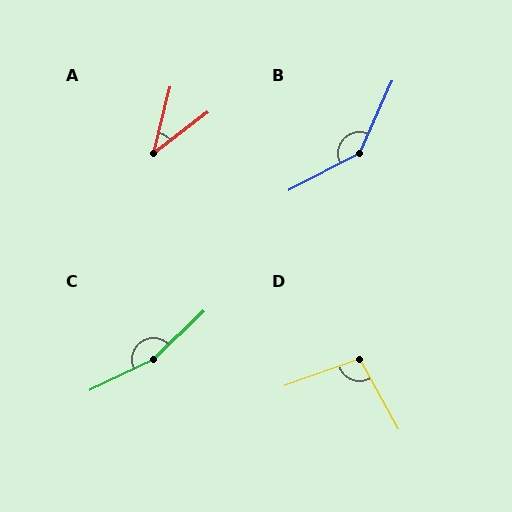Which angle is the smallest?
A, at approximately 39 degrees.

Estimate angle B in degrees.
Approximately 141 degrees.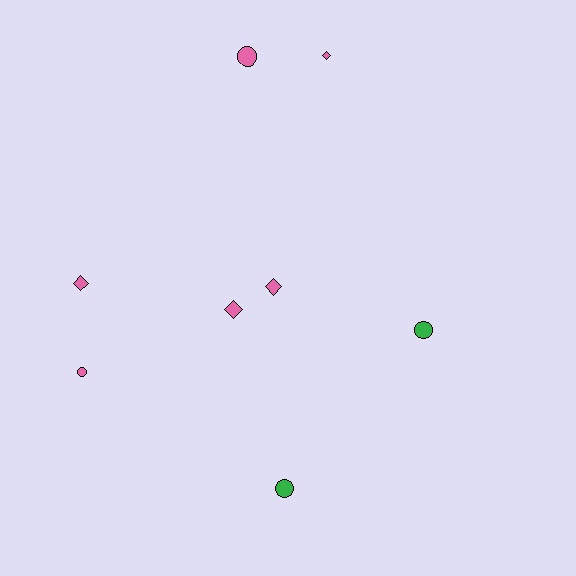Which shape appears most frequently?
Diamond, with 4 objects.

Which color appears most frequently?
Pink, with 6 objects.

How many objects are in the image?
There are 8 objects.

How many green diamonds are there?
There are no green diamonds.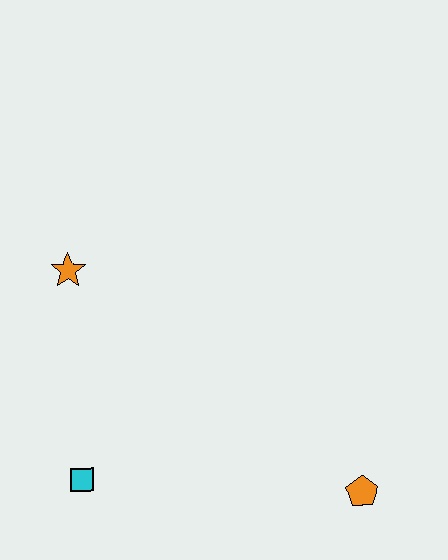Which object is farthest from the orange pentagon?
The orange star is farthest from the orange pentagon.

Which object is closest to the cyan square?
The orange star is closest to the cyan square.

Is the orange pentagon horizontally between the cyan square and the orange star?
No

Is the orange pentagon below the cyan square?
Yes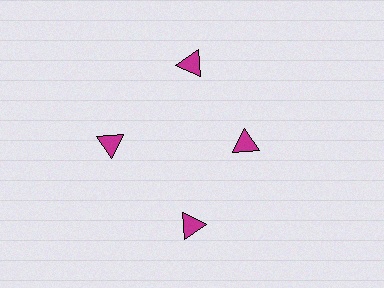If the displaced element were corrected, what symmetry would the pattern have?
It would have 4-fold rotational symmetry — the pattern would map onto itself every 90 degrees.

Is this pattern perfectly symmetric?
No. The 4 magenta triangles are arranged in a ring, but one element near the 3 o'clock position is pulled inward toward the center, breaking the 4-fold rotational symmetry.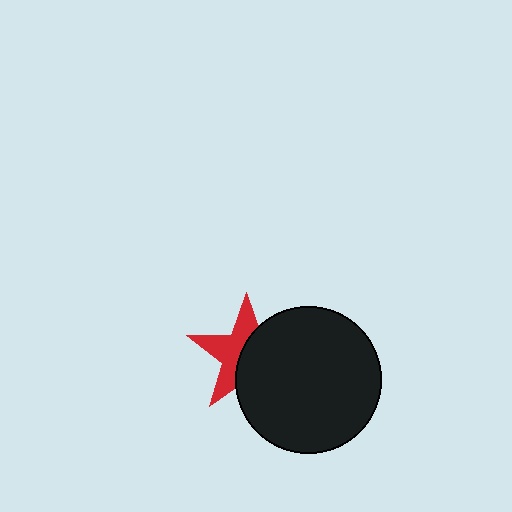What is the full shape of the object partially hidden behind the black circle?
The partially hidden object is a red star.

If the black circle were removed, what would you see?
You would see the complete red star.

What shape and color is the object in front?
The object in front is a black circle.